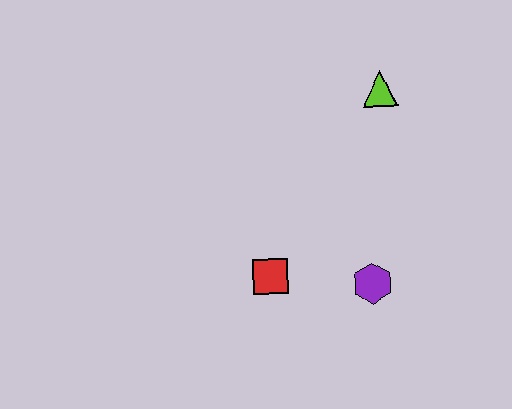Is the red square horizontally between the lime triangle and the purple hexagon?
No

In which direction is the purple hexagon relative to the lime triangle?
The purple hexagon is below the lime triangle.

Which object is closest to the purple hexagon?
The red square is closest to the purple hexagon.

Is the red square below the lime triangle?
Yes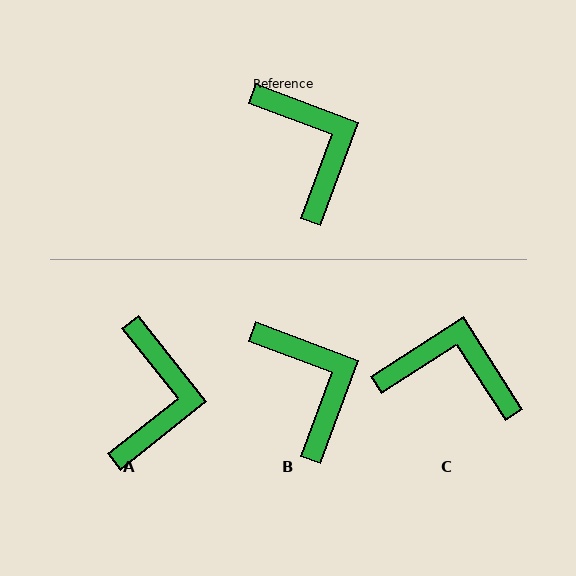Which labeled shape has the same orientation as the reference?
B.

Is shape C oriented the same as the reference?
No, it is off by about 53 degrees.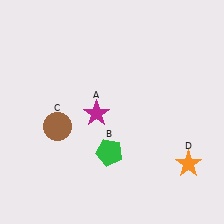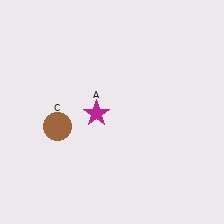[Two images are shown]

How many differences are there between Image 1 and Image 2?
There are 2 differences between the two images.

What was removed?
The green pentagon (B), the orange star (D) were removed in Image 2.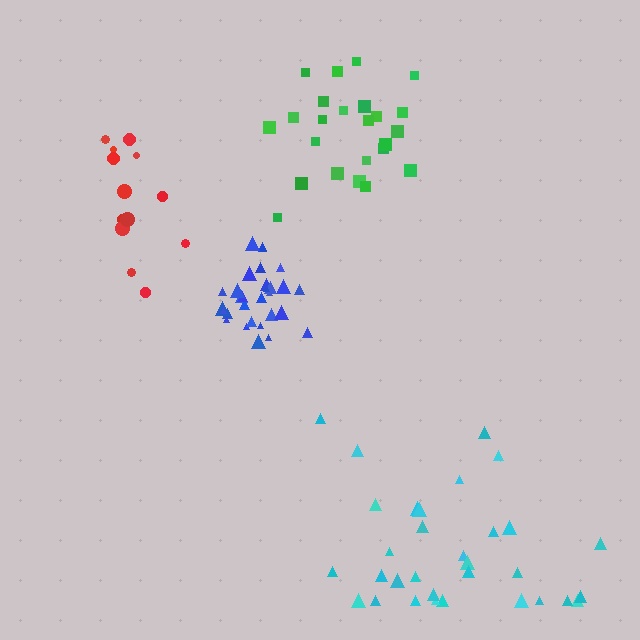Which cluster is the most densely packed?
Blue.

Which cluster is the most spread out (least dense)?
Red.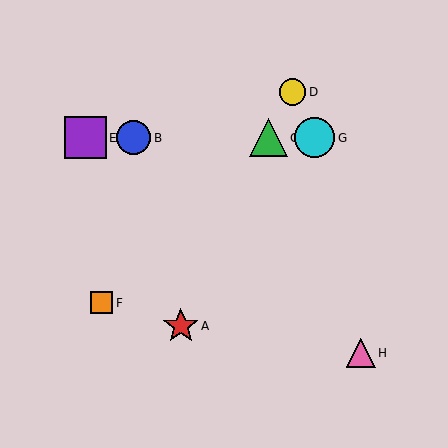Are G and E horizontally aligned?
Yes, both are at y≈138.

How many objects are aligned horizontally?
4 objects (B, C, E, G) are aligned horizontally.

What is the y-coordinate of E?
Object E is at y≈138.